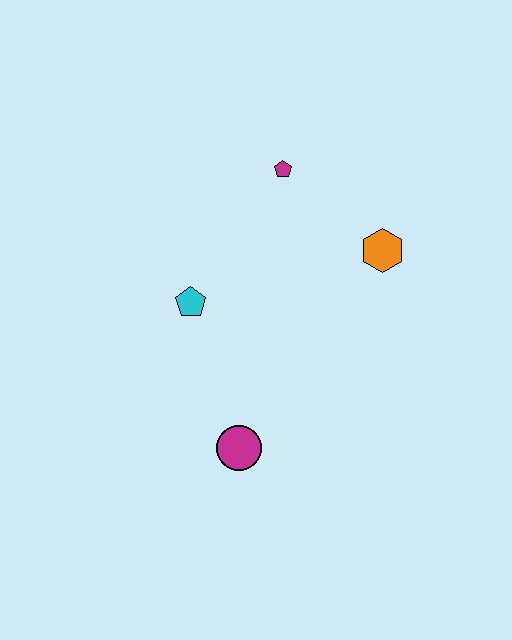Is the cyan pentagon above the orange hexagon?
No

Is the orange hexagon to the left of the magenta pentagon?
No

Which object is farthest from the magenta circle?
The magenta pentagon is farthest from the magenta circle.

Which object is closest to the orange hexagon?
The magenta pentagon is closest to the orange hexagon.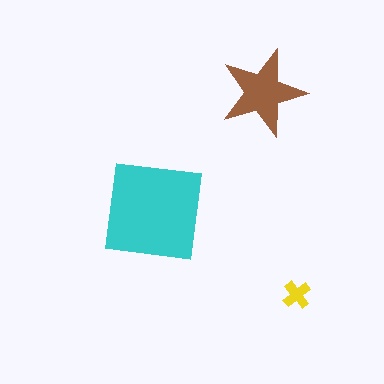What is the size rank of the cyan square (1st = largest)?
1st.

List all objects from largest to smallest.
The cyan square, the brown star, the yellow cross.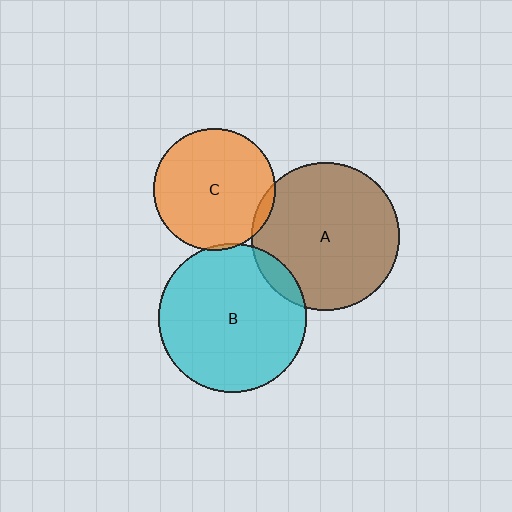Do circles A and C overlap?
Yes.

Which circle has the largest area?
Circle B (cyan).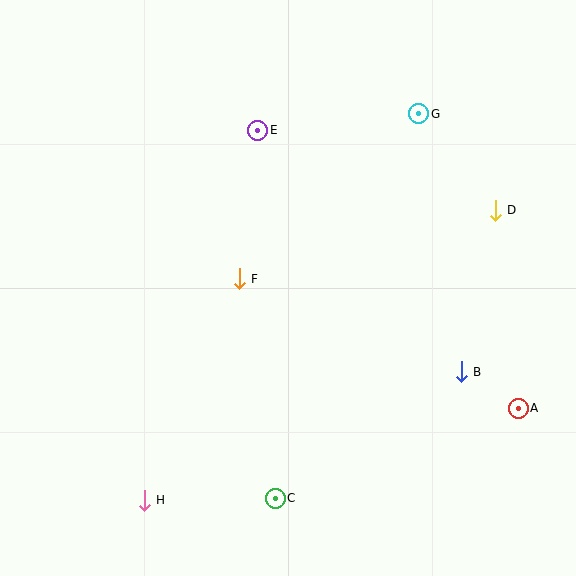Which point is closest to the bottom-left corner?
Point H is closest to the bottom-left corner.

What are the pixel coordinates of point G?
Point G is at (419, 114).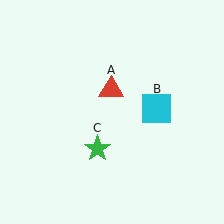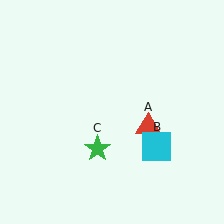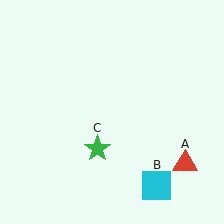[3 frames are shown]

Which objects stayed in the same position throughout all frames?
Green star (object C) remained stationary.